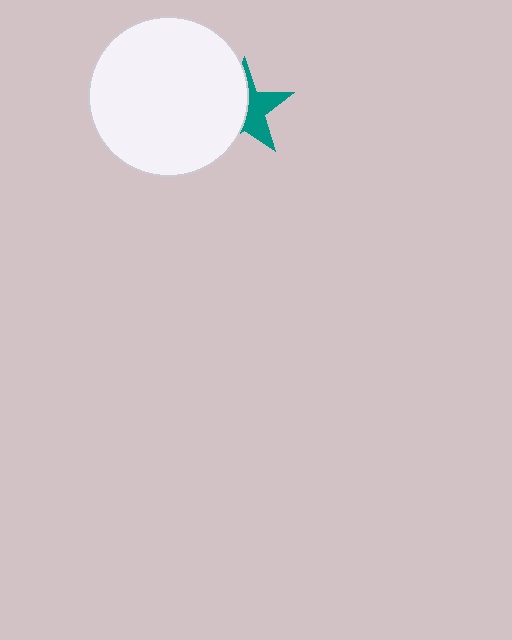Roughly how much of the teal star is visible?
About half of it is visible (roughly 46%).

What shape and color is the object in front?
The object in front is a white circle.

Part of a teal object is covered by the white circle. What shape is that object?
It is a star.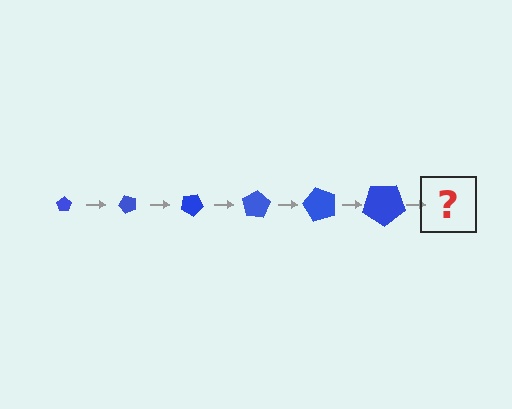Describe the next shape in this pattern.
It should be a pentagon, larger than the previous one and rotated 300 degrees from the start.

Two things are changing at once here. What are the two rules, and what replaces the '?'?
The two rules are that the pentagon grows larger each step and it rotates 50 degrees each step. The '?' should be a pentagon, larger than the previous one and rotated 300 degrees from the start.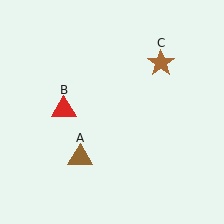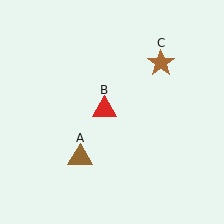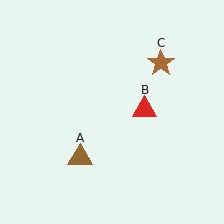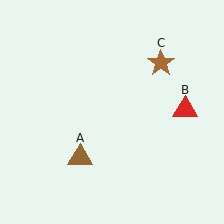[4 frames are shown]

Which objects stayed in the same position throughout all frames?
Brown triangle (object A) and brown star (object C) remained stationary.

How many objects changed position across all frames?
1 object changed position: red triangle (object B).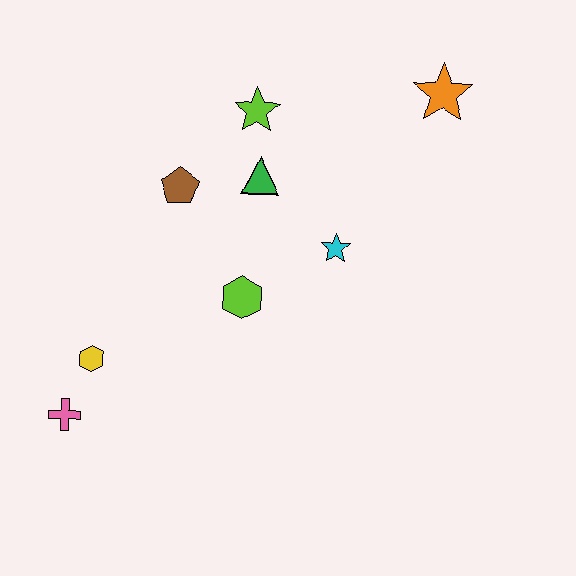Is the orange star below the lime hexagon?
No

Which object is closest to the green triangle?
The lime star is closest to the green triangle.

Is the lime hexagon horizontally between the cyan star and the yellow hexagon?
Yes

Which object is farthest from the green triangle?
The pink cross is farthest from the green triangle.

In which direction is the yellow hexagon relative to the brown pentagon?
The yellow hexagon is below the brown pentagon.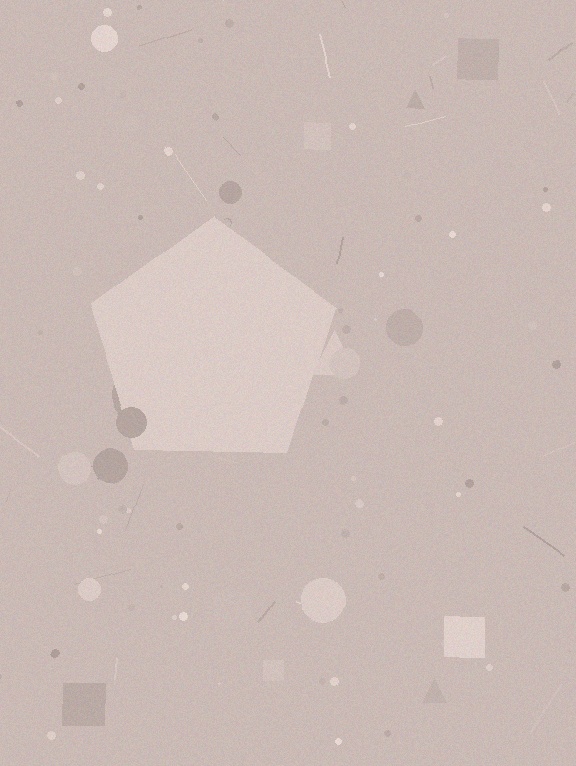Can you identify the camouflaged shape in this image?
The camouflaged shape is a pentagon.